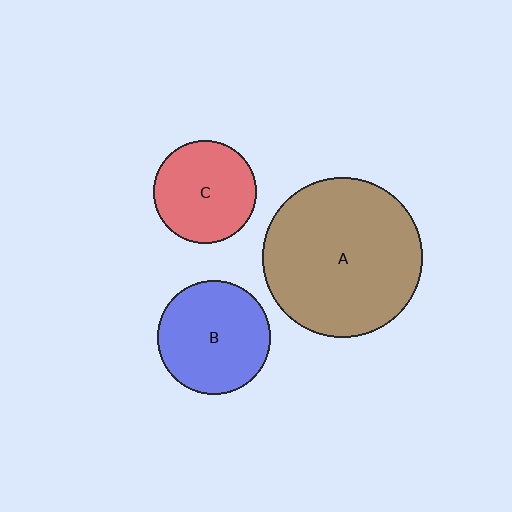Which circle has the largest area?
Circle A (brown).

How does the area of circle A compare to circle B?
Approximately 2.0 times.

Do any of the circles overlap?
No, none of the circles overlap.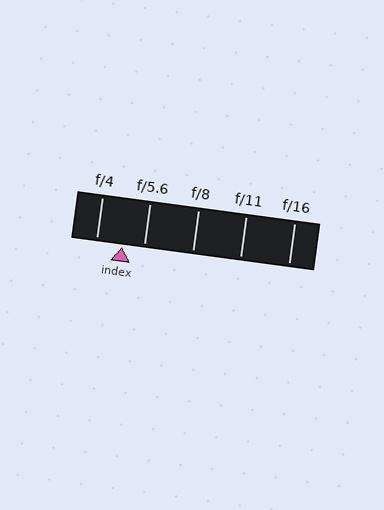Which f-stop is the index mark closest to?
The index mark is closest to f/5.6.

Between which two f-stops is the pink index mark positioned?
The index mark is between f/4 and f/5.6.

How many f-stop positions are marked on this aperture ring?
There are 5 f-stop positions marked.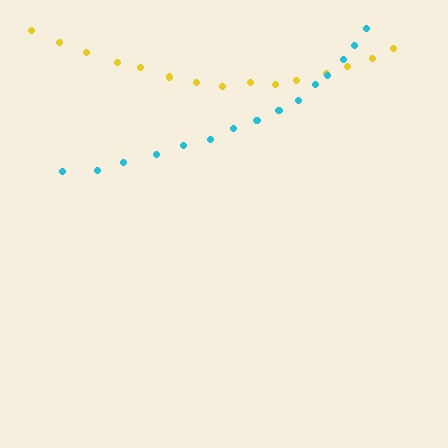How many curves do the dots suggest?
There are 2 distinct paths.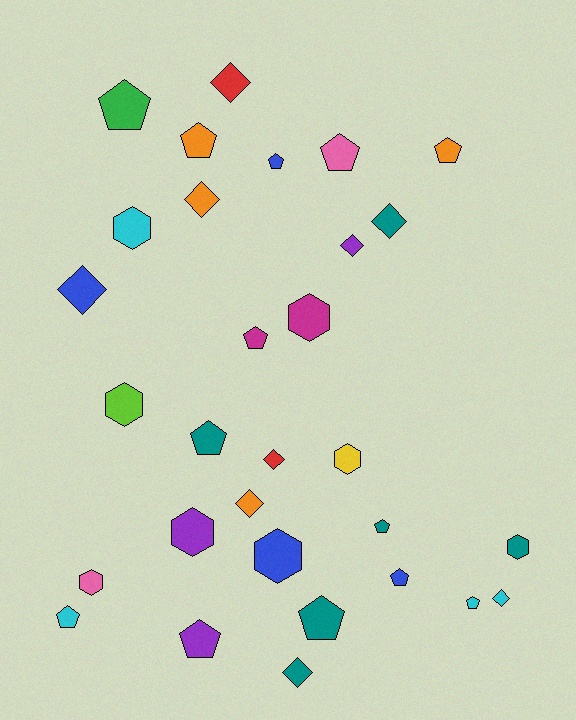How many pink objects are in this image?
There are 2 pink objects.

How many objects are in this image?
There are 30 objects.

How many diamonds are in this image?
There are 9 diamonds.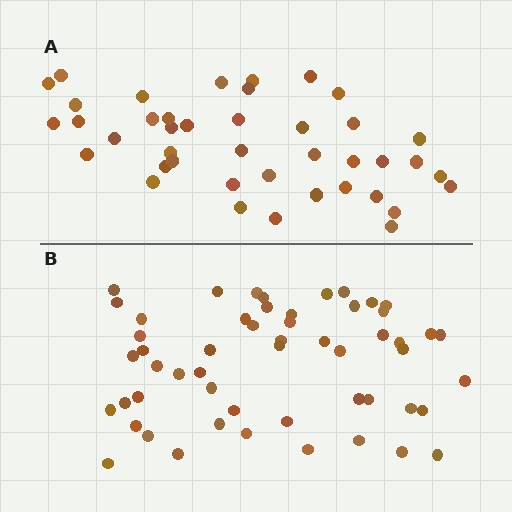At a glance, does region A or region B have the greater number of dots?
Region B (the bottom region) has more dots.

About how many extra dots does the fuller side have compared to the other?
Region B has approximately 15 more dots than region A.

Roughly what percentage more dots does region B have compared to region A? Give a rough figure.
About 30% more.